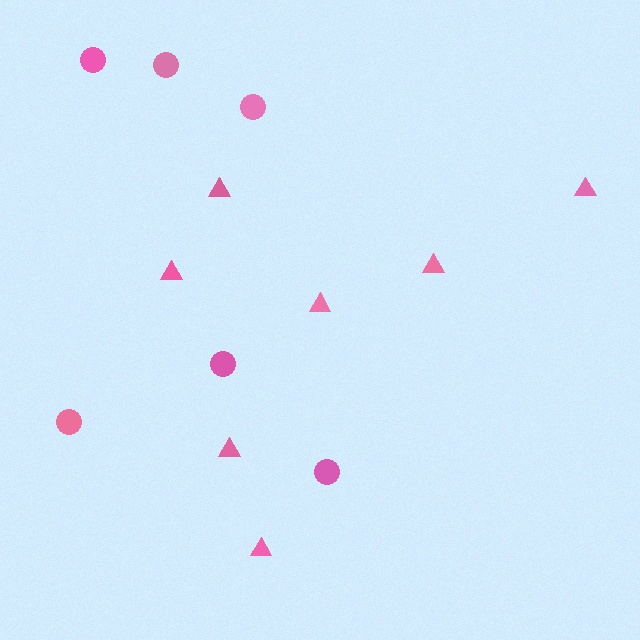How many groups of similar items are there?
There are 2 groups: one group of circles (6) and one group of triangles (7).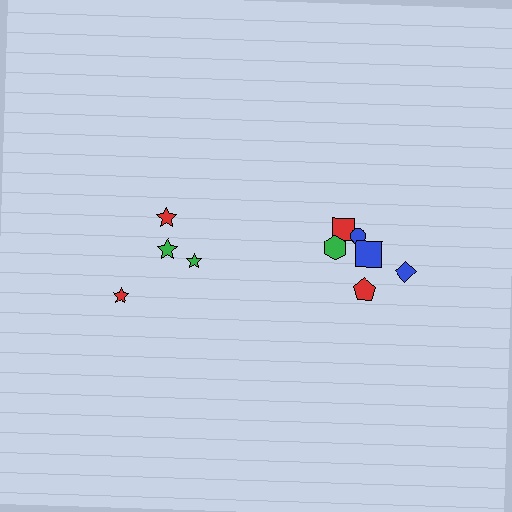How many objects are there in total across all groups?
There are 10 objects.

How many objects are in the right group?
There are 6 objects.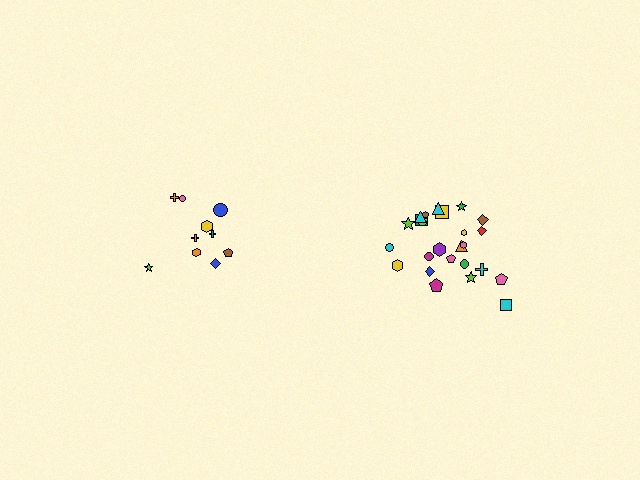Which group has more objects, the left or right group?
The right group.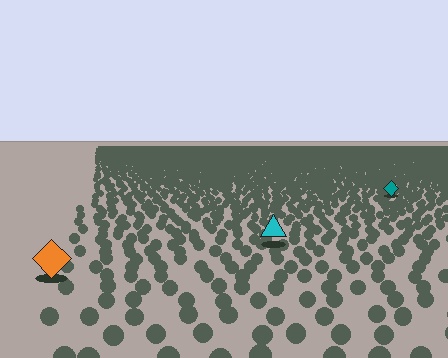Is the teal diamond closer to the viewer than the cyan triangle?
No. The cyan triangle is closer — you can tell from the texture gradient: the ground texture is coarser near it.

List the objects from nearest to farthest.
From nearest to farthest: the orange diamond, the cyan triangle, the teal diamond.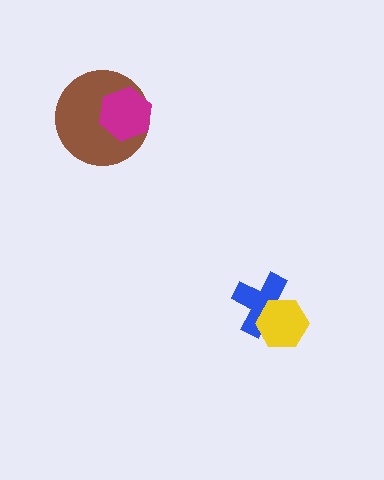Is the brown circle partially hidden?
Yes, it is partially covered by another shape.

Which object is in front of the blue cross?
The yellow hexagon is in front of the blue cross.